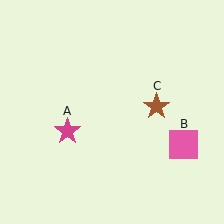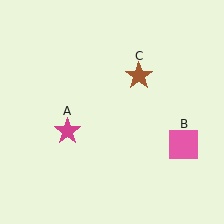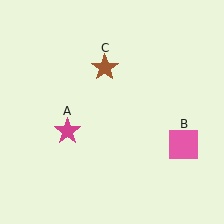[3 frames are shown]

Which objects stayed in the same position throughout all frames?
Magenta star (object A) and pink square (object B) remained stationary.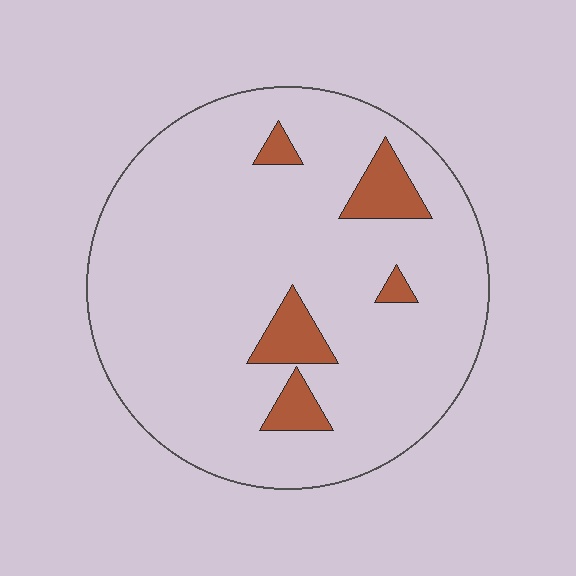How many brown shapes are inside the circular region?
5.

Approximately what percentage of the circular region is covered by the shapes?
Approximately 10%.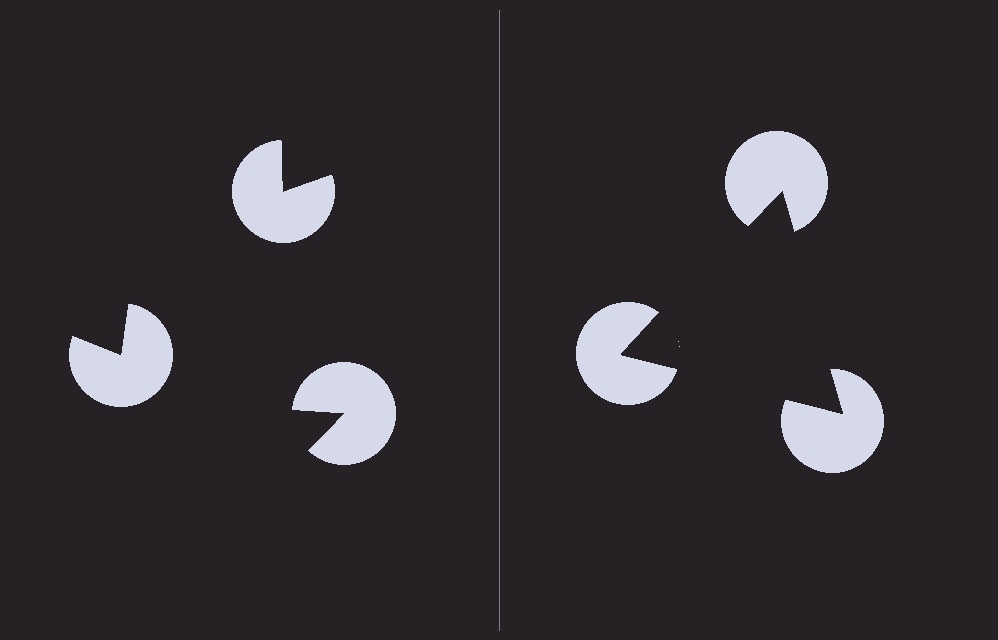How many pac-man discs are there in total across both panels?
6 — 3 on each side.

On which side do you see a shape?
An illusory triangle appears on the right side. On the left side the wedge cuts are rotated, so no coherent shape forms.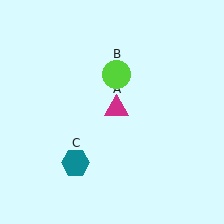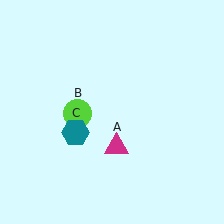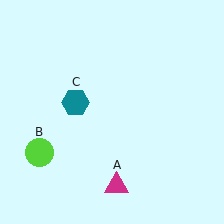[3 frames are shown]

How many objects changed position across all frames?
3 objects changed position: magenta triangle (object A), lime circle (object B), teal hexagon (object C).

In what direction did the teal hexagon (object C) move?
The teal hexagon (object C) moved up.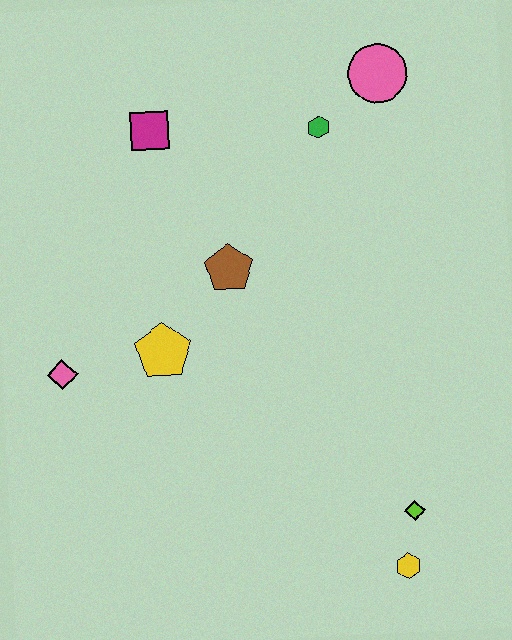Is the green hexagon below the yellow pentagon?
No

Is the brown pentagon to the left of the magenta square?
No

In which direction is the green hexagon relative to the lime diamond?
The green hexagon is above the lime diamond.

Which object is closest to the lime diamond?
The yellow hexagon is closest to the lime diamond.